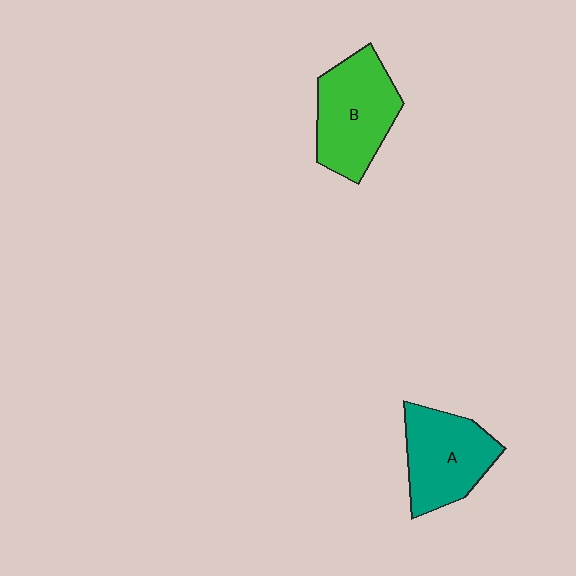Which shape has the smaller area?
Shape A (teal).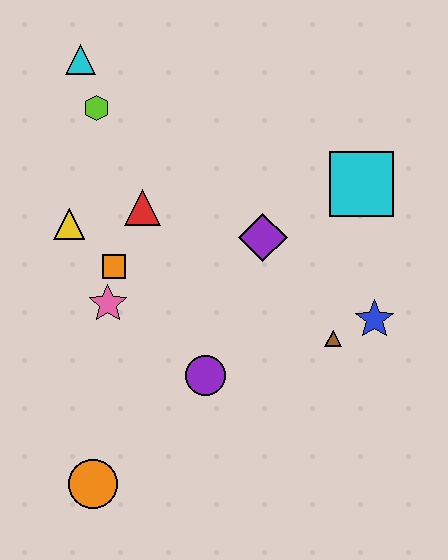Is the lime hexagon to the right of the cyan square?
No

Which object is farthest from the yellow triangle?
The blue star is farthest from the yellow triangle.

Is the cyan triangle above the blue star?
Yes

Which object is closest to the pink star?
The orange square is closest to the pink star.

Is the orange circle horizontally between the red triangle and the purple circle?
No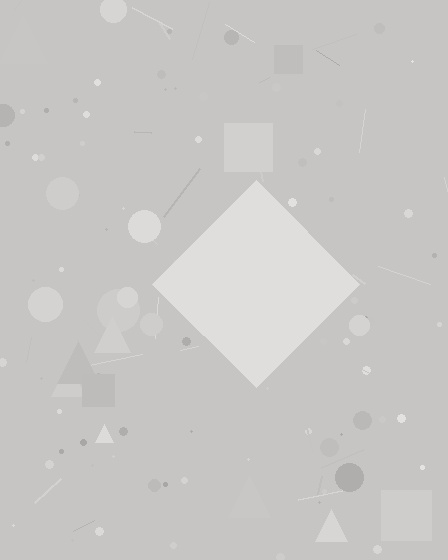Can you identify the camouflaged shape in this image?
The camouflaged shape is a diamond.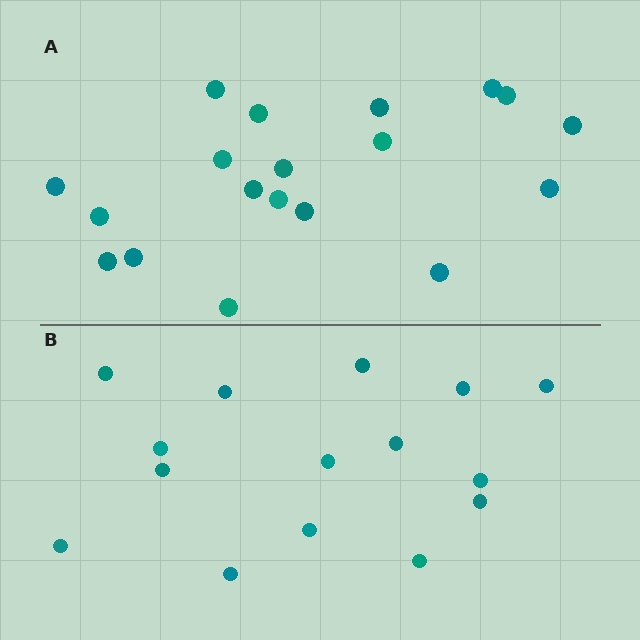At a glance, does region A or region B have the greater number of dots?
Region A (the top region) has more dots.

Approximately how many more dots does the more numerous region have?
Region A has about 4 more dots than region B.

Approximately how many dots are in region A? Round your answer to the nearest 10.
About 20 dots. (The exact count is 19, which rounds to 20.)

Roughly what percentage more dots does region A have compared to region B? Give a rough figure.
About 25% more.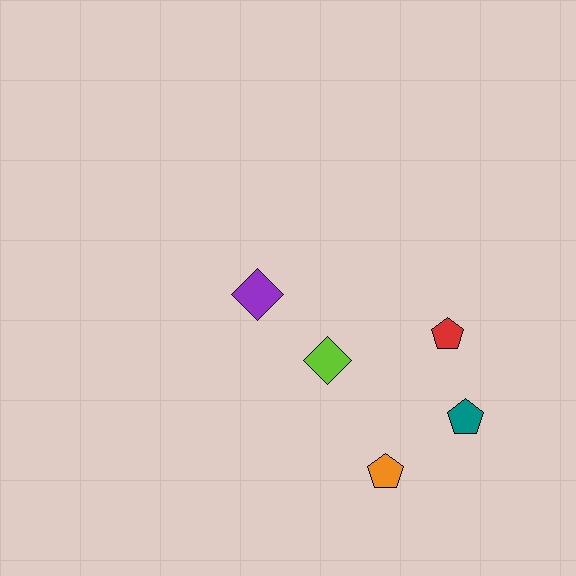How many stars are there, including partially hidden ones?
There are no stars.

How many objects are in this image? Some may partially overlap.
There are 5 objects.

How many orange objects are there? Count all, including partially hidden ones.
There is 1 orange object.